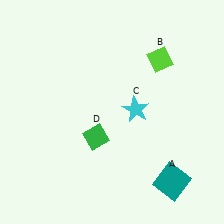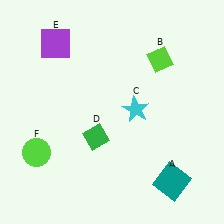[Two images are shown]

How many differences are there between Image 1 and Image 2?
There are 2 differences between the two images.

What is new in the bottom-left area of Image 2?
A lime circle (F) was added in the bottom-left area of Image 2.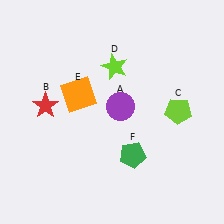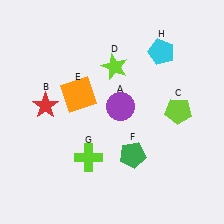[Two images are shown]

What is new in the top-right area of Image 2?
A cyan pentagon (H) was added in the top-right area of Image 2.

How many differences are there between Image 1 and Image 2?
There are 2 differences between the two images.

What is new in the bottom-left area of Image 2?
A lime cross (G) was added in the bottom-left area of Image 2.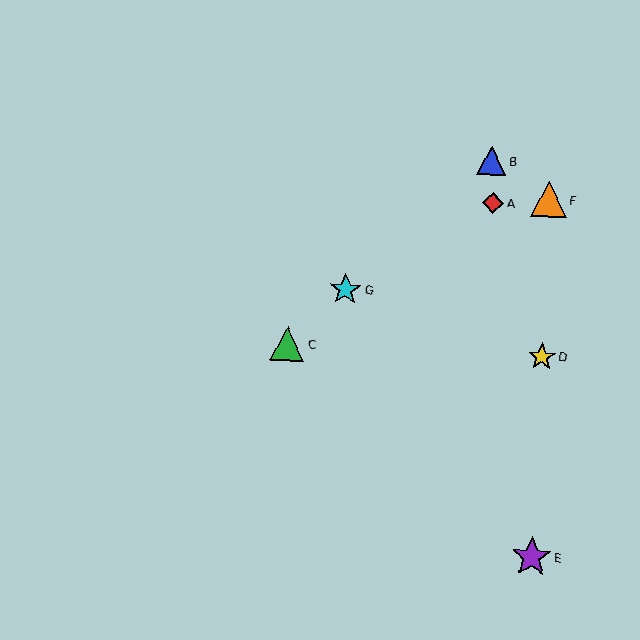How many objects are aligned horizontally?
2 objects (C, D) are aligned horizontally.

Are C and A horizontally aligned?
No, C is at y≈344 and A is at y≈203.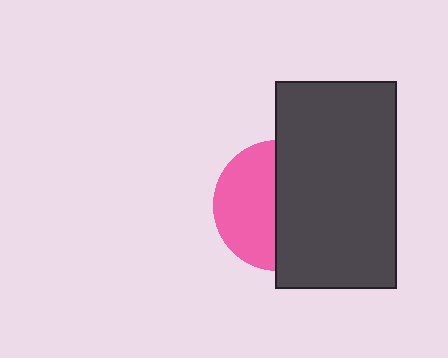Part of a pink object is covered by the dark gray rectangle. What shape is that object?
It is a circle.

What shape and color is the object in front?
The object in front is a dark gray rectangle.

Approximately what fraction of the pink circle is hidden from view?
Roughly 52% of the pink circle is hidden behind the dark gray rectangle.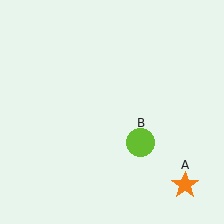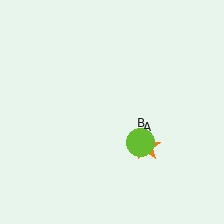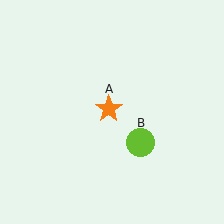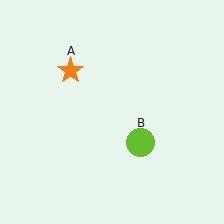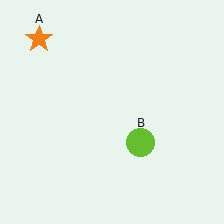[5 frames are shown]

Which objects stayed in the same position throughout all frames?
Lime circle (object B) remained stationary.